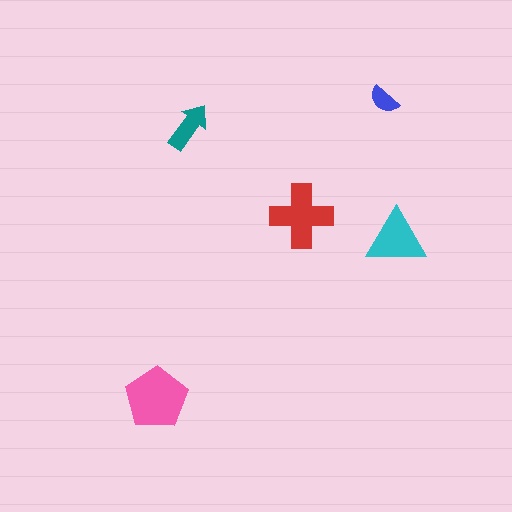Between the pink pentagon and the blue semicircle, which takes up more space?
The pink pentagon.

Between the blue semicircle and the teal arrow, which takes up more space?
The teal arrow.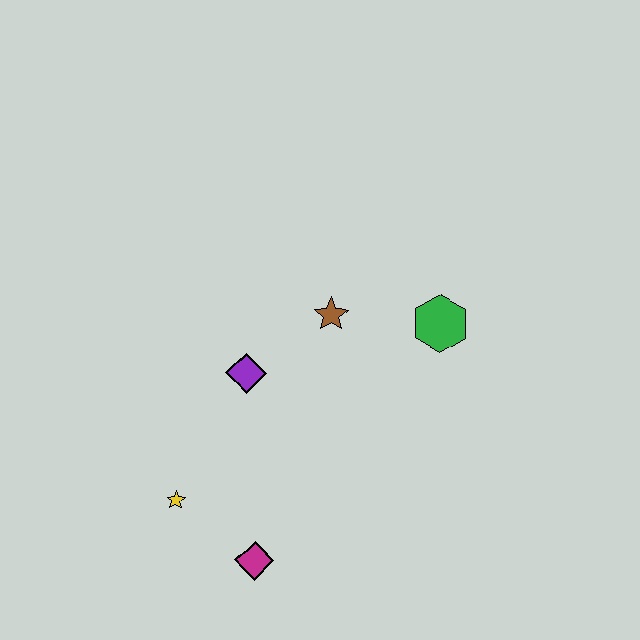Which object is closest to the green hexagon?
The brown star is closest to the green hexagon.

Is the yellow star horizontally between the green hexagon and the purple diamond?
No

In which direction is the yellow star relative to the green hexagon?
The yellow star is to the left of the green hexagon.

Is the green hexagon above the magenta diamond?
Yes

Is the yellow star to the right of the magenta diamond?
No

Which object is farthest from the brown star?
The magenta diamond is farthest from the brown star.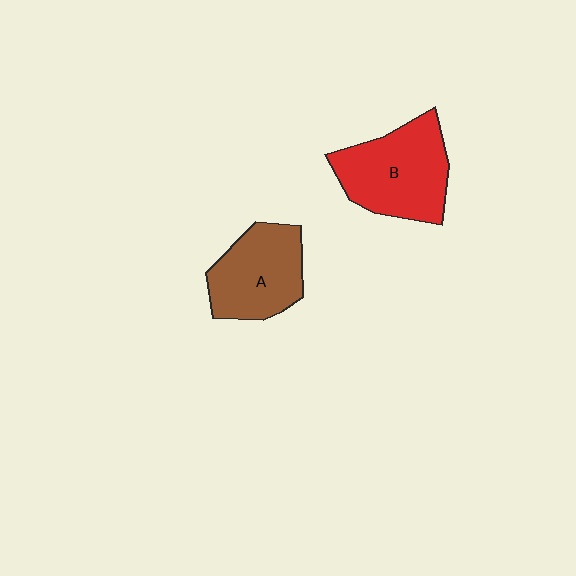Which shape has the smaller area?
Shape A (brown).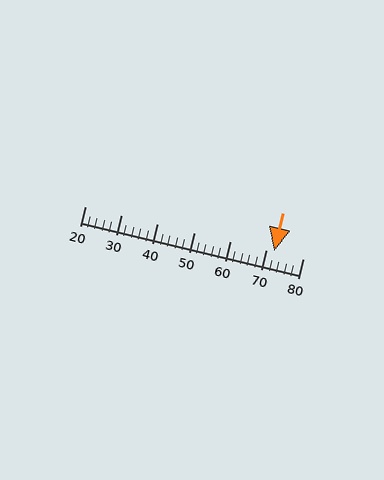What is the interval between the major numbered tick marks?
The major tick marks are spaced 10 units apart.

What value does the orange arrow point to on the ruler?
The orange arrow points to approximately 72.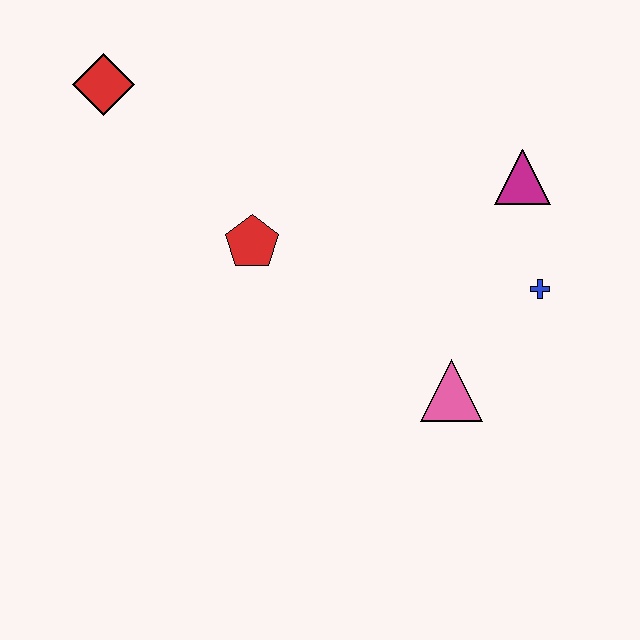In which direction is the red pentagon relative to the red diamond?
The red pentagon is below the red diamond.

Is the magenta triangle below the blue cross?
No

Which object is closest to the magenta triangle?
The blue cross is closest to the magenta triangle.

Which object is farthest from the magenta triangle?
The red diamond is farthest from the magenta triangle.